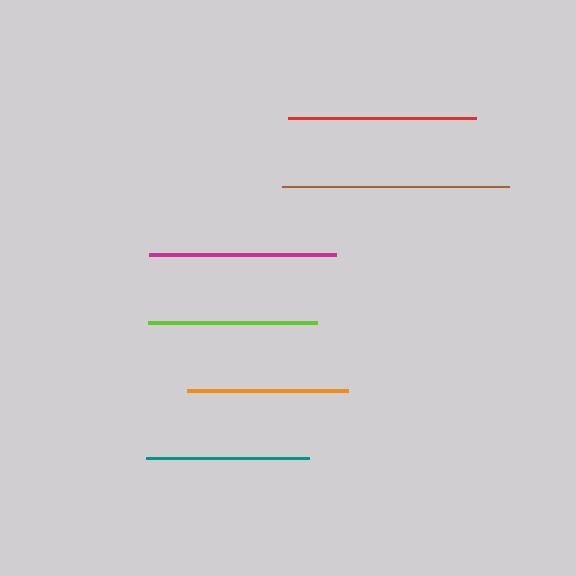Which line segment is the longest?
The brown line is the longest at approximately 228 pixels.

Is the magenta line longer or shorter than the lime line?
The magenta line is longer than the lime line.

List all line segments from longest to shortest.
From longest to shortest: brown, magenta, red, lime, teal, orange.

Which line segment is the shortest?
The orange line is the shortest at approximately 161 pixels.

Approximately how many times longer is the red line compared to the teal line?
The red line is approximately 1.1 times the length of the teal line.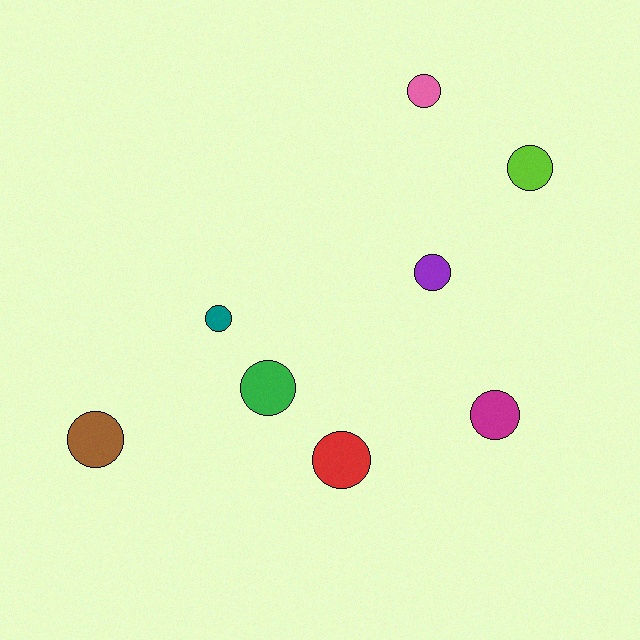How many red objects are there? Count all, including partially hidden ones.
There is 1 red object.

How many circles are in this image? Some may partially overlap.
There are 8 circles.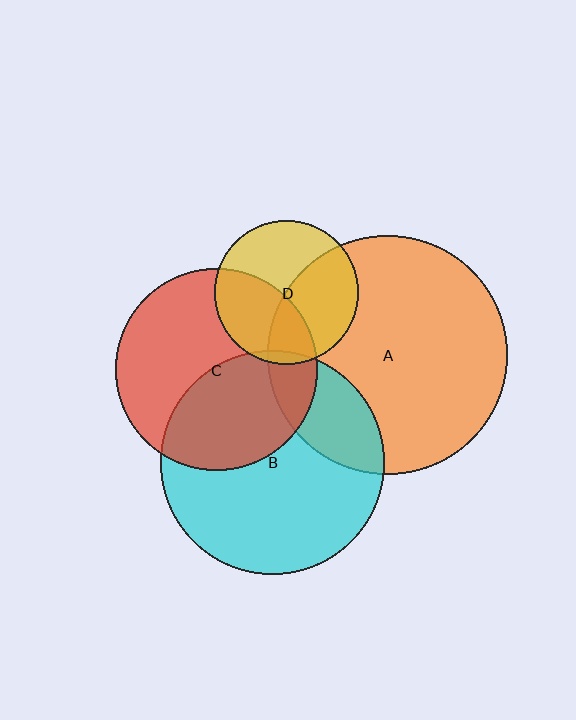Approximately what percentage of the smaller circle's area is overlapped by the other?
Approximately 45%.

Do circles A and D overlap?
Yes.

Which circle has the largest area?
Circle A (orange).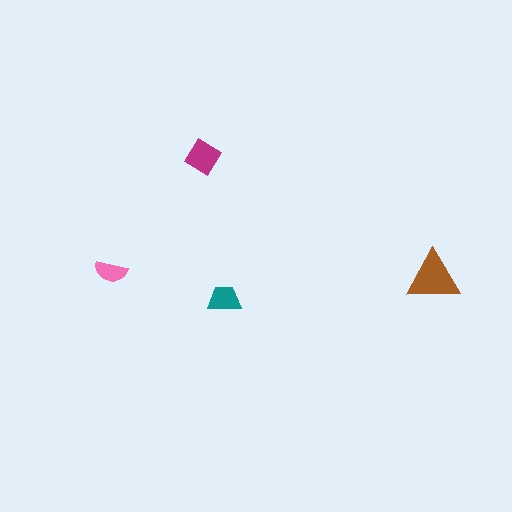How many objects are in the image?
There are 4 objects in the image.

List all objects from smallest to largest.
The pink semicircle, the teal trapezoid, the magenta diamond, the brown triangle.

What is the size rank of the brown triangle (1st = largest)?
1st.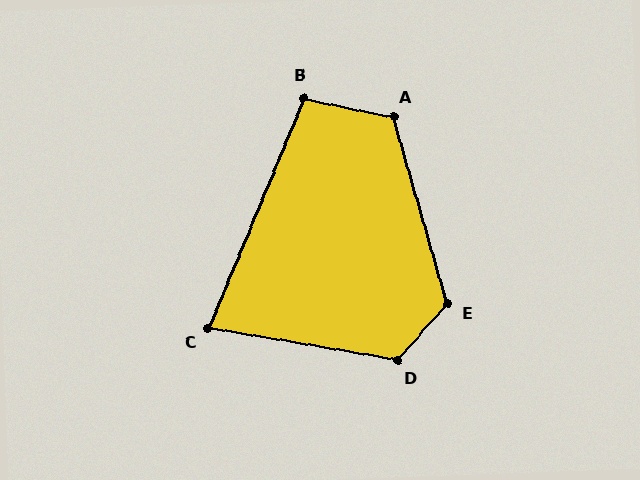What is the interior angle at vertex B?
Approximately 100 degrees (obtuse).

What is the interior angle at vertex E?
Approximately 122 degrees (obtuse).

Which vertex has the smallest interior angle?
C, at approximately 77 degrees.